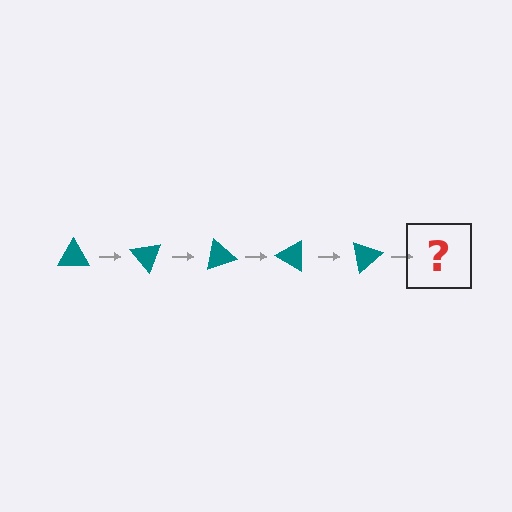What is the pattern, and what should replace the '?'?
The pattern is that the triangle rotates 50 degrees each step. The '?' should be a teal triangle rotated 250 degrees.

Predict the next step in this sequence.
The next step is a teal triangle rotated 250 degrees.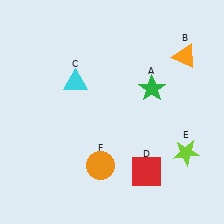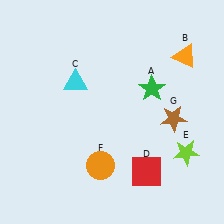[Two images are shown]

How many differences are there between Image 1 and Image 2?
There is 1 difference between the two images.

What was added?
A brown star (G) was added in Image 2.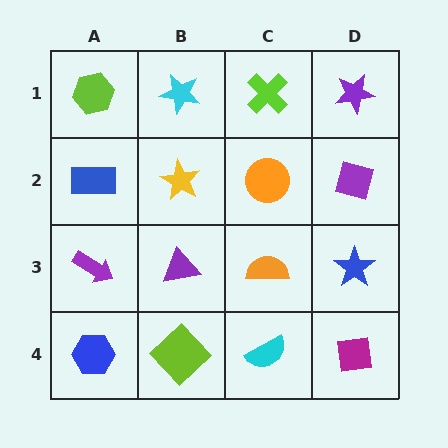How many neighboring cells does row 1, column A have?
2.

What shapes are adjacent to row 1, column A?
A blue rectangle (row 2, column A), a cyan star (row 1, column B).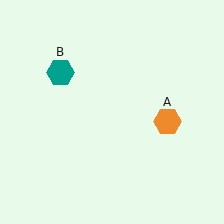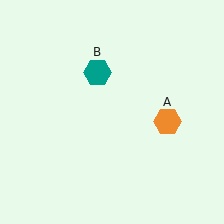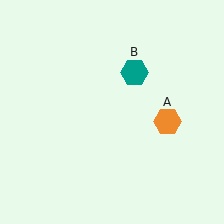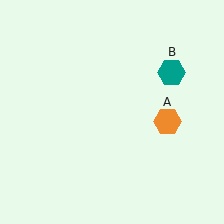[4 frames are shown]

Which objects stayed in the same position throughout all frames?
Orange hexagon (object A) remained stationary.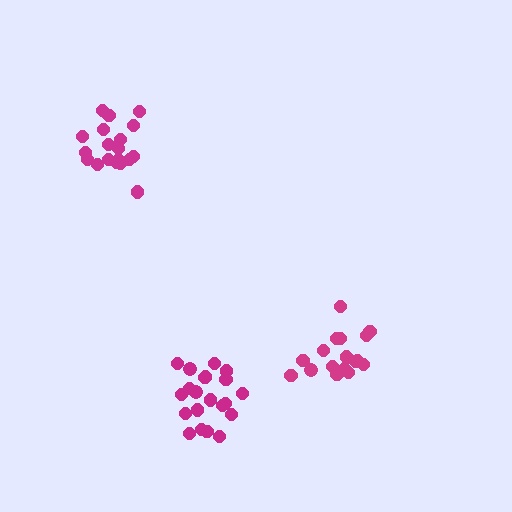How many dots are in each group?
Group 1: 19 dots, Group 2: 17 dots, Group 3: 21 dots (57 total).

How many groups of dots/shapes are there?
There are 3 groups.